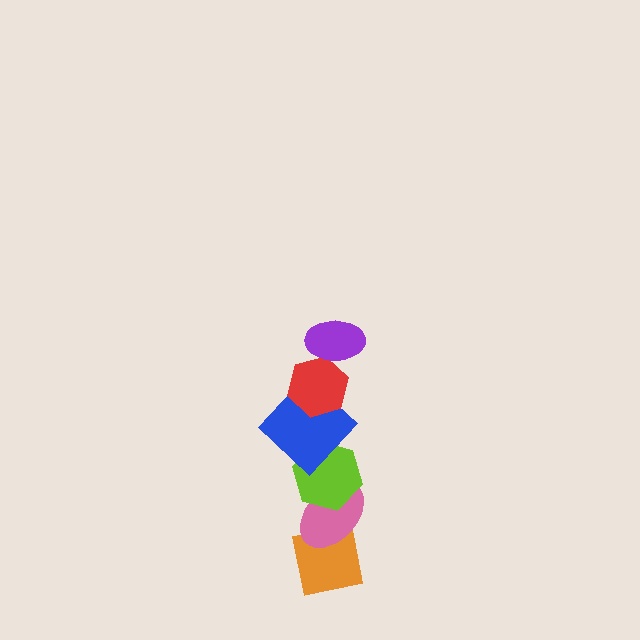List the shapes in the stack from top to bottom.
From top to bottom: the purple ellipse, the red hexagon, the blue diamond, the lime hexagon, the pink ellipse, the orange square.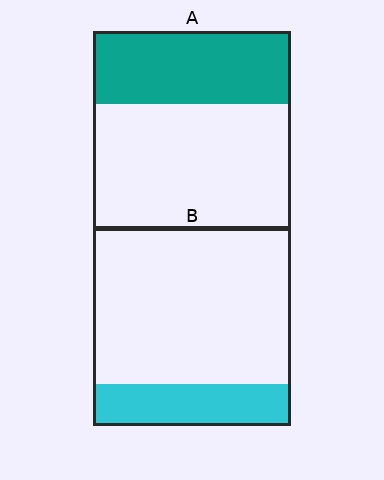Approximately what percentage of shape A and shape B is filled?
A is approximately 35% and B is approximately 20%.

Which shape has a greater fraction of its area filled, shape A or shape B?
Shape A.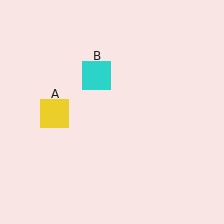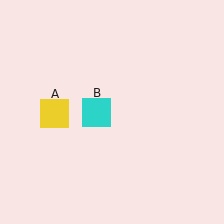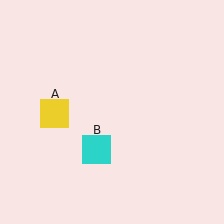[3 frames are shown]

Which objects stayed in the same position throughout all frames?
Yellow square (object A) remained stationary.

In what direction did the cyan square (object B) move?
The cyan square (object B) moved down.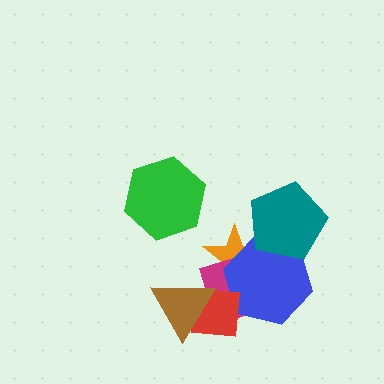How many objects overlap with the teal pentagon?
2 objects overlap with the teal pentagon.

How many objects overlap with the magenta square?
4 objects overlap with the magenta square.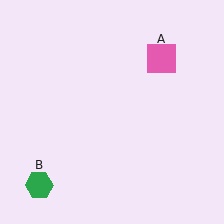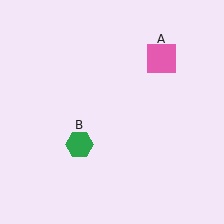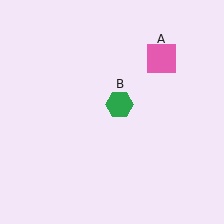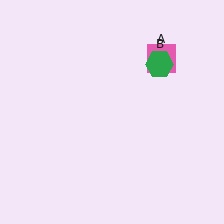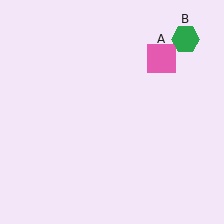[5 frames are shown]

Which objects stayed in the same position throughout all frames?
Pink square (object A) remained stationary.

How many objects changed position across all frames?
1 object changed position: green hexagon (object B).